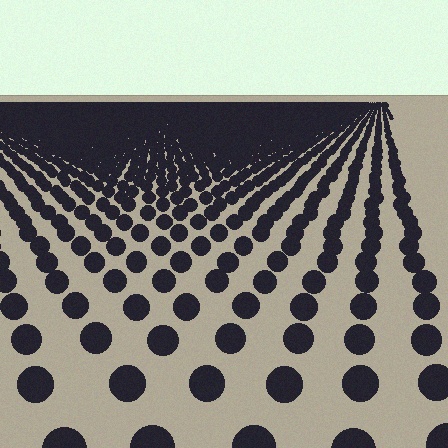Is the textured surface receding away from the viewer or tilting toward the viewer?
The surface is receding away from the viewer. Texture elements get smaller and denser toward the top.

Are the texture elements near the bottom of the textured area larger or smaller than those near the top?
Larger. Near the bottom, elements are closer to the viewer and appear at a bigger on-screen size.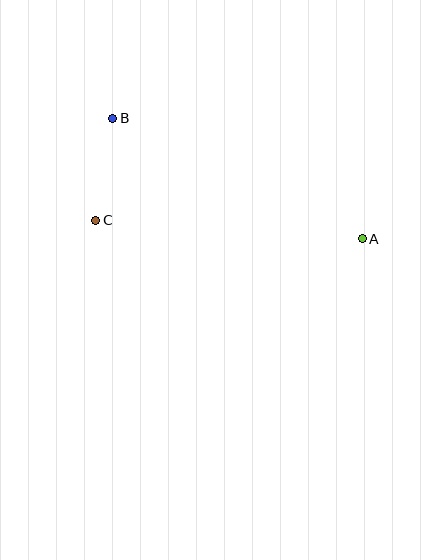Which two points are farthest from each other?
Points A and B are farthest from each other.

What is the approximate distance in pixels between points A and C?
The distance between A and C is approximately 267 pixels.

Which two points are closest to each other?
Points B and C are closest to each other.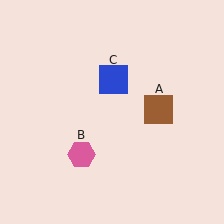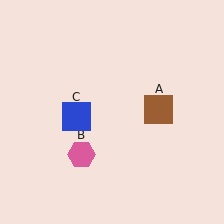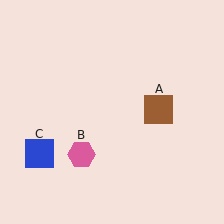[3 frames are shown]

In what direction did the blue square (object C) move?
The blue square (object C) moved down and to the left.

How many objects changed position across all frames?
1 object changed position: blue square (object C).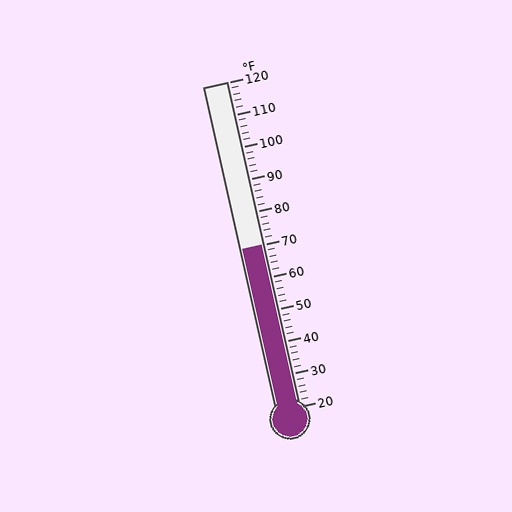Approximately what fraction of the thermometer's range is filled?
The thermometer is filled to approximately 50% of its range.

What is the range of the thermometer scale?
The thermometer scale ranges from 20°F to 120°F.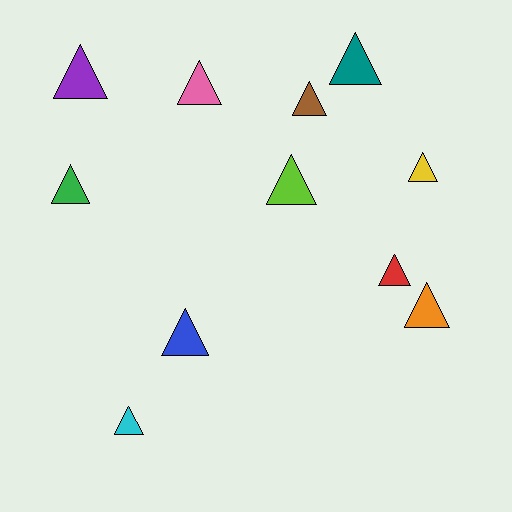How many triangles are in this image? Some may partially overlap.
There are 11 triangles.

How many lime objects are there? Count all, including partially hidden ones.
There is 1 lime object.